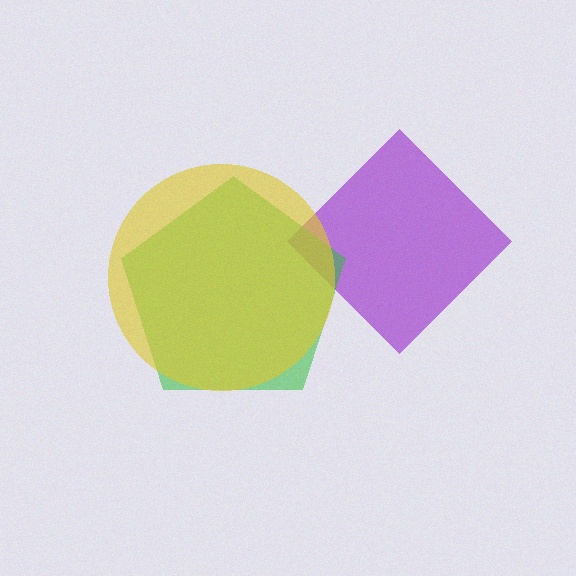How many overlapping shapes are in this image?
There are 3 overlapping shapes in the image.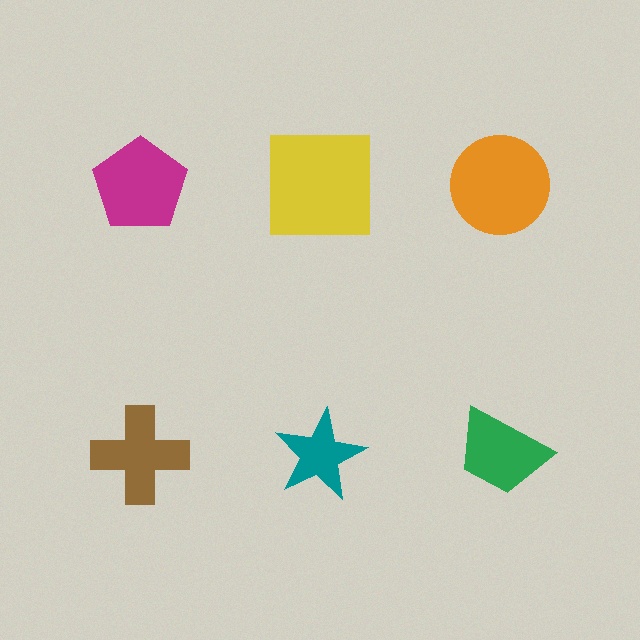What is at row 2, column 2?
A teal star.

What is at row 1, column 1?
A magenta pentagon.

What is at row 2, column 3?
A green trapezoid.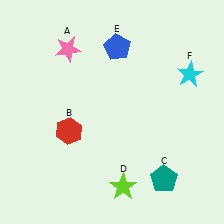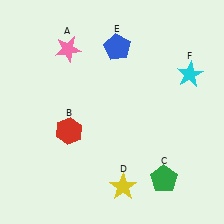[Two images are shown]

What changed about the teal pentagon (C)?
In Image 1, C is teal. In Image 2, it changed to green.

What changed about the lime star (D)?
In Image 1, D is lime. In Image 2, it changed to yellow.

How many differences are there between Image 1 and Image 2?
There are 2 differences between the two images.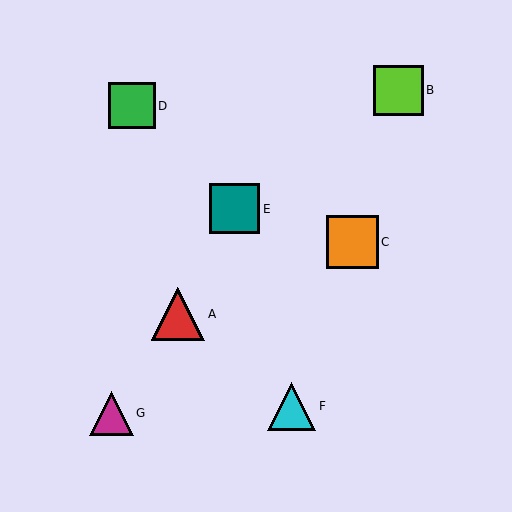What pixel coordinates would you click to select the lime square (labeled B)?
Click at (398, 90) to select the lime square B.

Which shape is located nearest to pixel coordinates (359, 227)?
The orange square (labeled C) at (352, 242) is nearest to that location.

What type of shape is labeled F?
Shape F is a cyan triangle.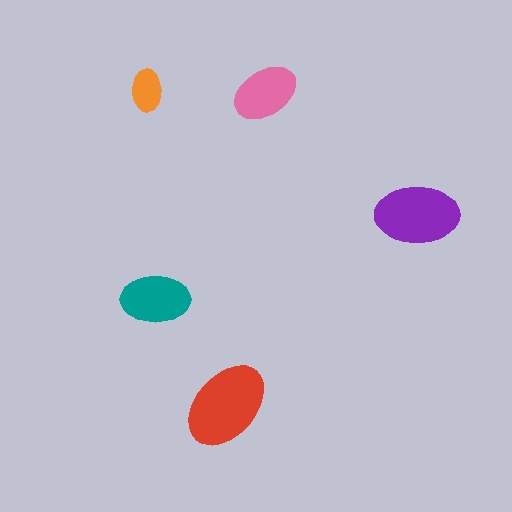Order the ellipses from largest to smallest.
the red one, the purple one, the teal one, the pink one, the orange one.